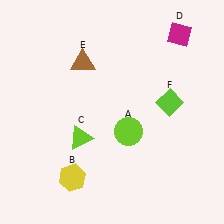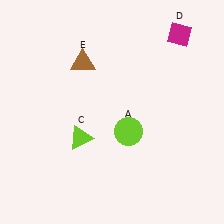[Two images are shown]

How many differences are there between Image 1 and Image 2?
There are 2 differences between the two images.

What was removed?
The yellow hexagon (B), the lime diamond (F) were removed in Image 2.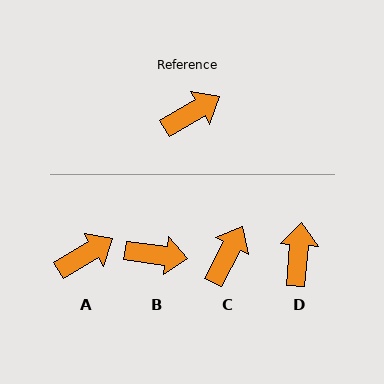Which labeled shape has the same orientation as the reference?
A.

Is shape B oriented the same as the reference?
No, it is off by about 38 degrees.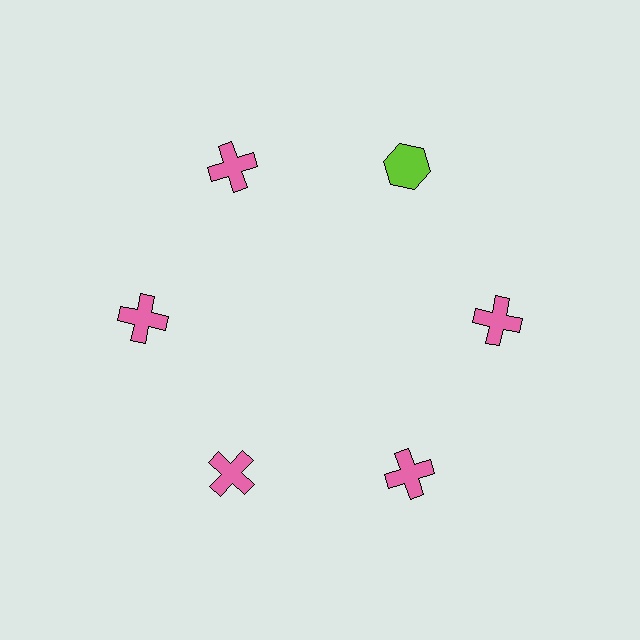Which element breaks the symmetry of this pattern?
The lime hexagon at roughly the 1 o'clock position breaks the symmetry. All other shapes are pink crosses.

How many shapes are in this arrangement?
There are 6 shapes arranged in a ring pattern.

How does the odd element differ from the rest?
It differs in both color (lime instead of pink) and shape (hexagon instead of cross).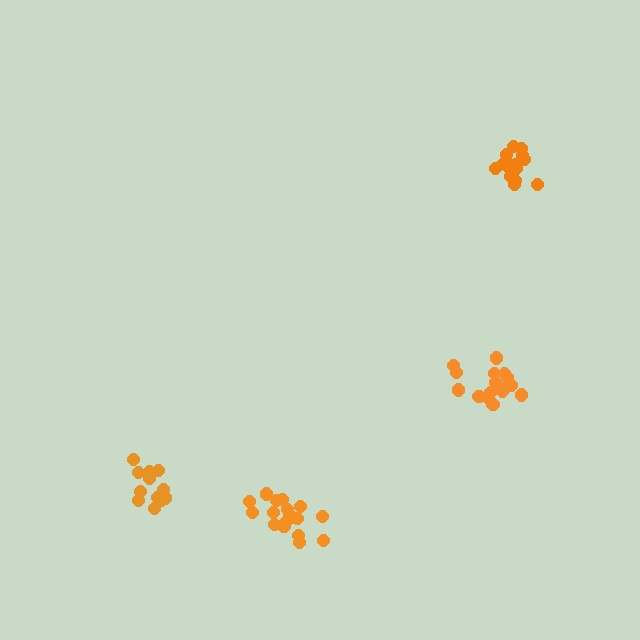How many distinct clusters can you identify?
There are 4 distinct clusters.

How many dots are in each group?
Group 1: 18 dots, Group 2: 15 dots, Group 3: 17 dots, Group 4: 12 dots (62 total).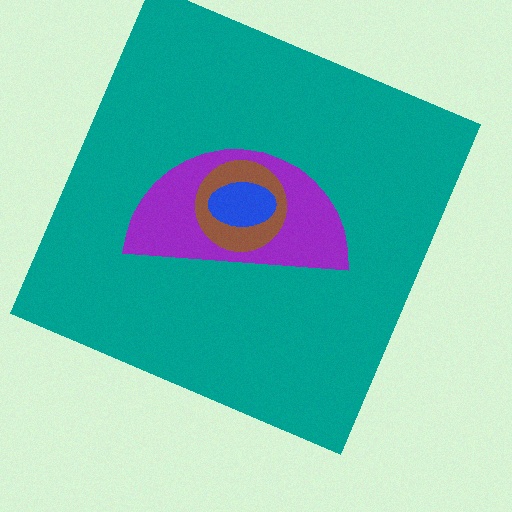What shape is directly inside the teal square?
The purple semicircle.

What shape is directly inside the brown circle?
The blue ellipse.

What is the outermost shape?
The teal square.